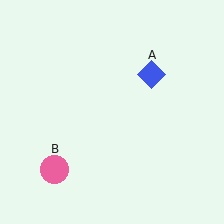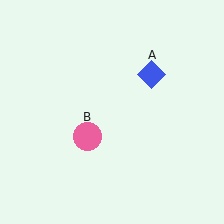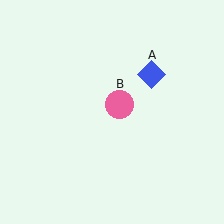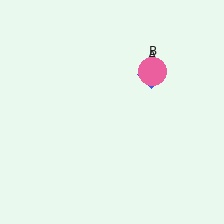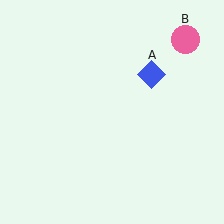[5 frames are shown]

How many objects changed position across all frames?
1 object changed position: pink circle (object B).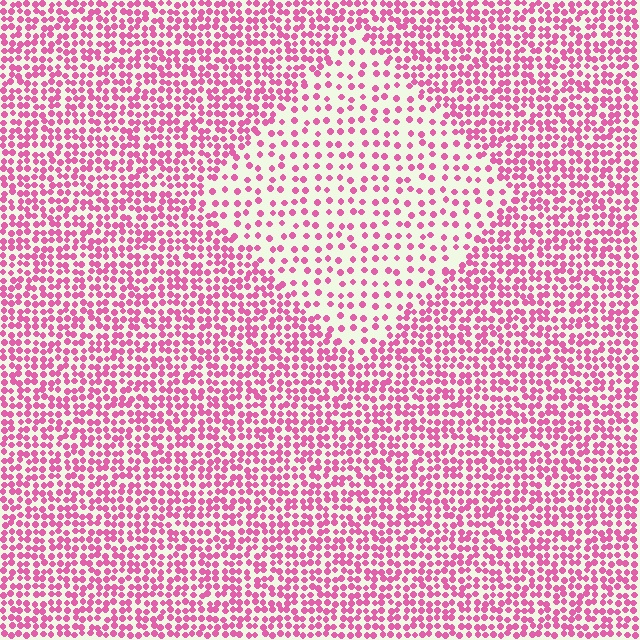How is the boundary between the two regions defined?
The boundary is defined by a change in element density (approximately 2.1x ratio). All elements are the same color, size, and shape.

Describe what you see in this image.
The image contains small pink elements arranged at two different densities. A diamond-shaped region is visible where the elements are less densely packed than the surrounding area.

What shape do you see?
I see a diamond.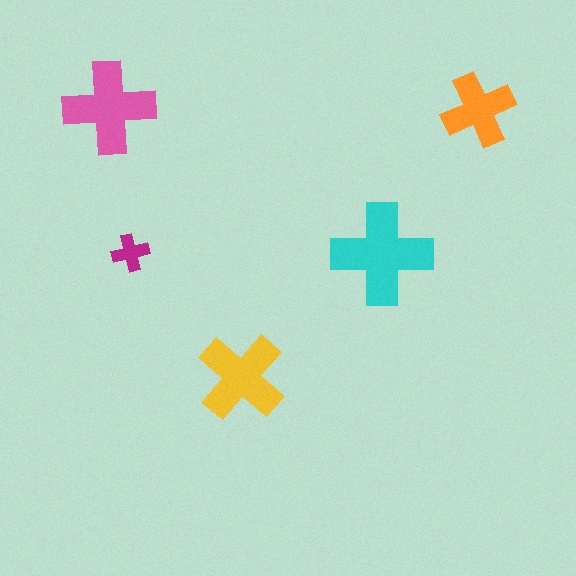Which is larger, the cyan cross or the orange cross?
The cyan one.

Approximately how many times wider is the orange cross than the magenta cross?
About 2 times wider.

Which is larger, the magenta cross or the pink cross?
The pink one.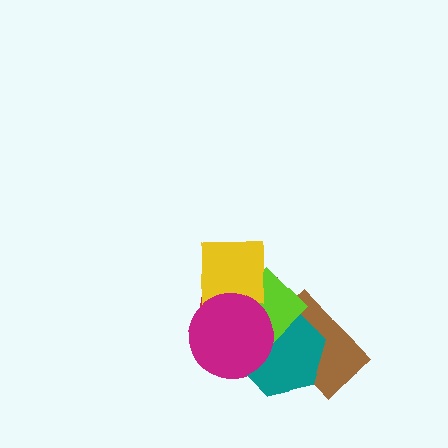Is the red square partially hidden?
Yes, it is partially covered by another shape.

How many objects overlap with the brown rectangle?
2 objects overlap with the brown rectangle.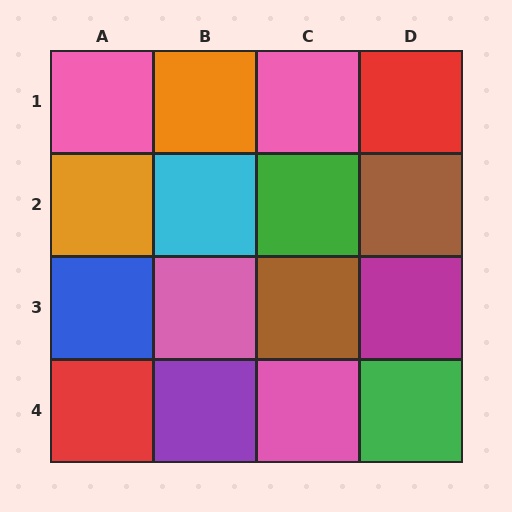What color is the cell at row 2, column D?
Brown.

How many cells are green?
2 cells are green.